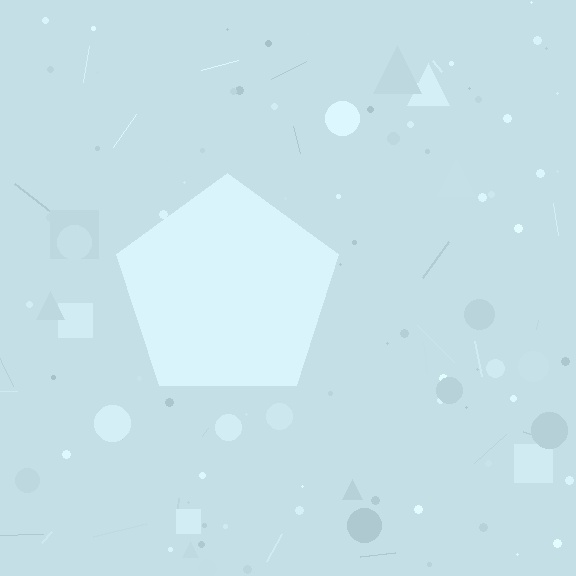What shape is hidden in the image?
A pentagon is hidden in the image.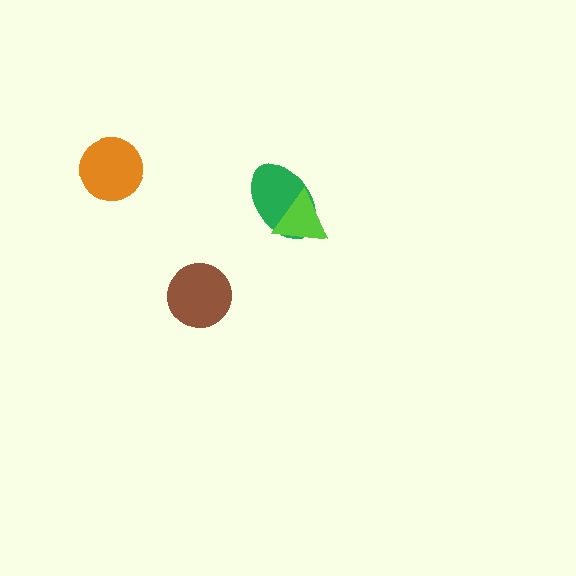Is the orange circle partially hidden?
No, no other shape covers it.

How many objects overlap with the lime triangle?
1 object overlaps with the lime triangle.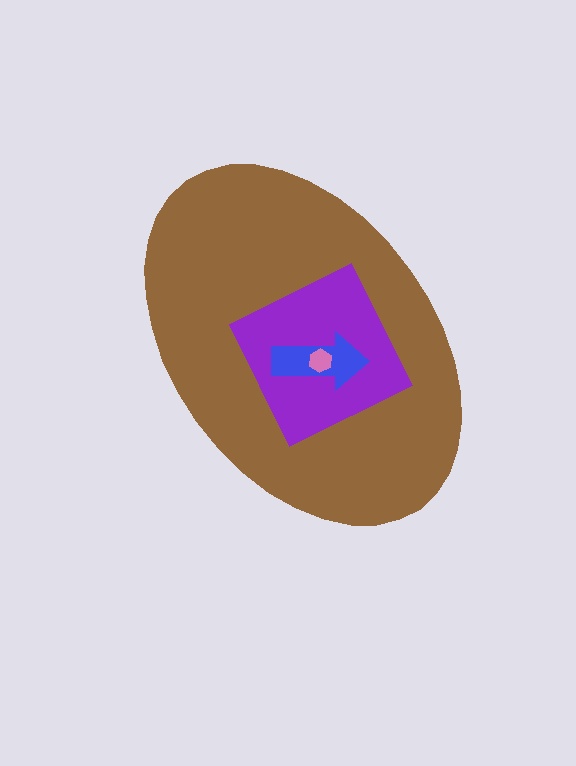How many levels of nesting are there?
4.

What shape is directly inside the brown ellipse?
The purple diamond.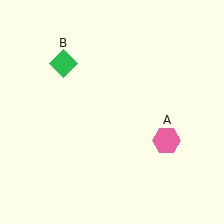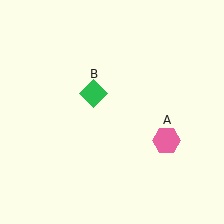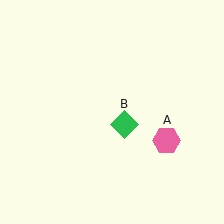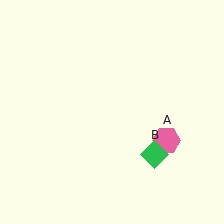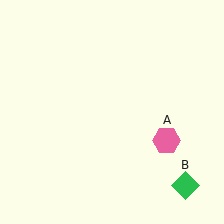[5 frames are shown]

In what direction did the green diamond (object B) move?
The green diamond (object B) moved down and to the right.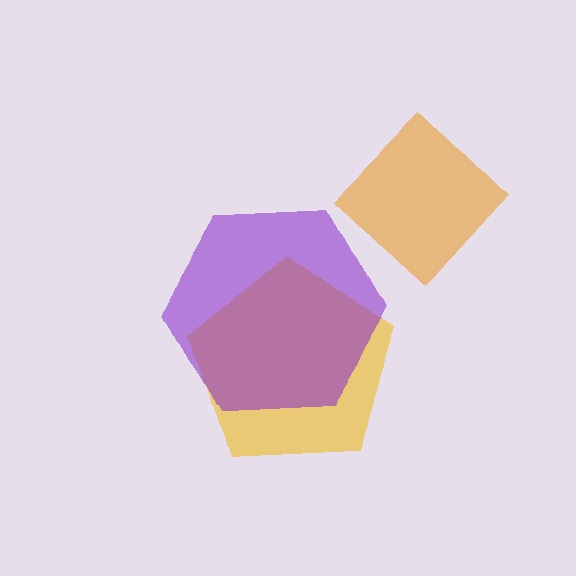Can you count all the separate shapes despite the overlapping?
Yes, there are 3 separate shapes.